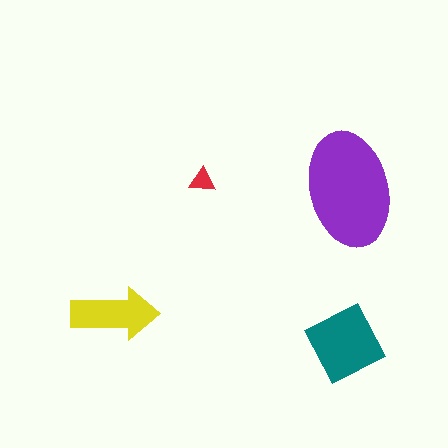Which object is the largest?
The purple ellipse.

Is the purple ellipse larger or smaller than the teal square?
Larger.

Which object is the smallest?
The red triangle.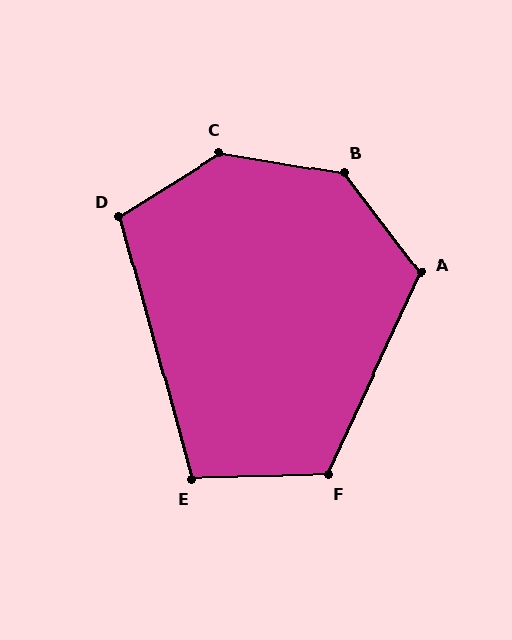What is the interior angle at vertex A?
Approximately 118 degrees (obtuse).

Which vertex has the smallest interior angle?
E, at approximately 104 degrees.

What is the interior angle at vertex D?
Approximately 107 degrees (obtuse).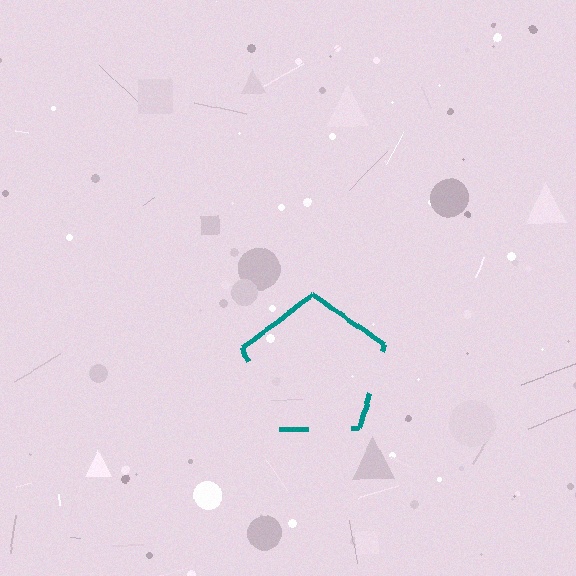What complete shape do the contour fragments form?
The contour fragments form a pentagon.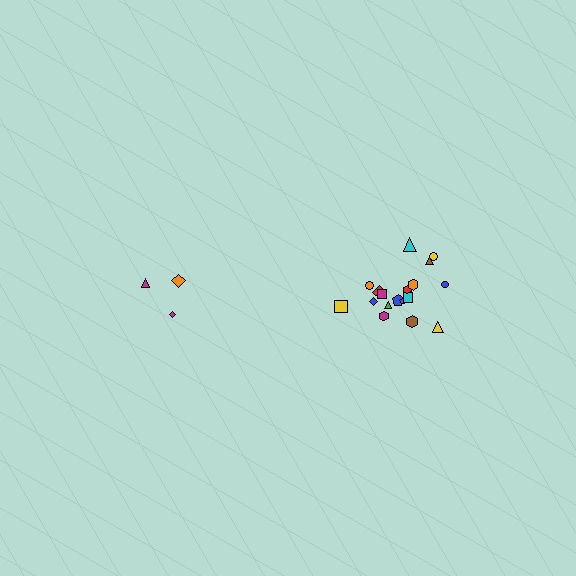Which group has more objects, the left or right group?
The right group.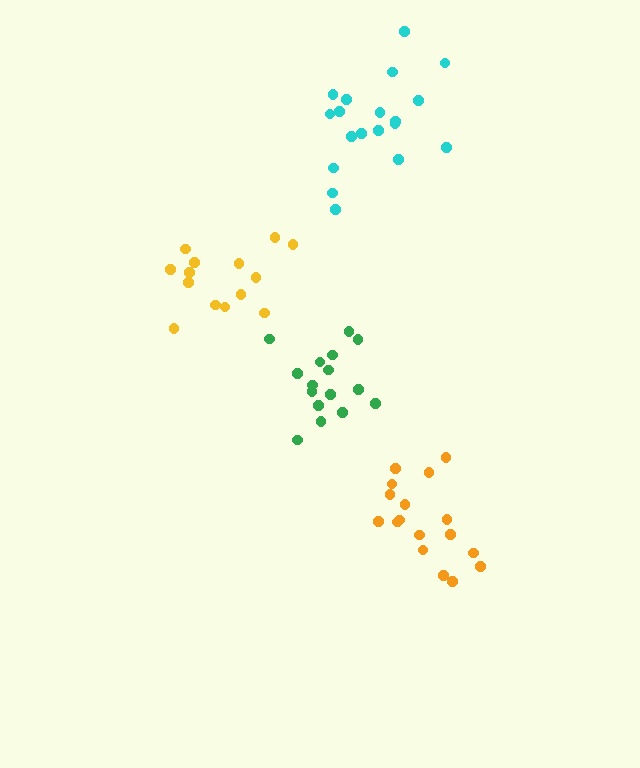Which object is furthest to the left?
The yellow cluster is leftmost.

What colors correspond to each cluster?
The clusters are colored: orange, cyan, yellow, green.